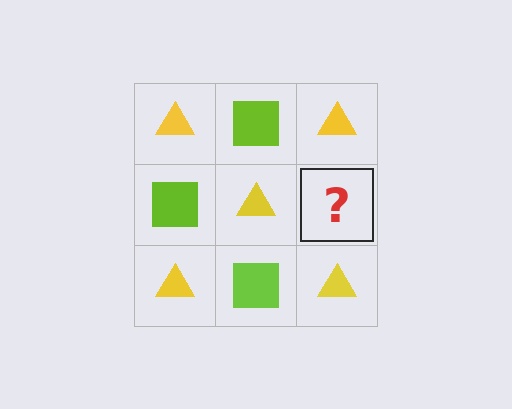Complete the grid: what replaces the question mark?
The question mark should be replaced with a lime square.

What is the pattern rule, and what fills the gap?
The rule is that it alternates yellow triangle and lime square in a checkerboard pattern. The gap should be filled with a lime square.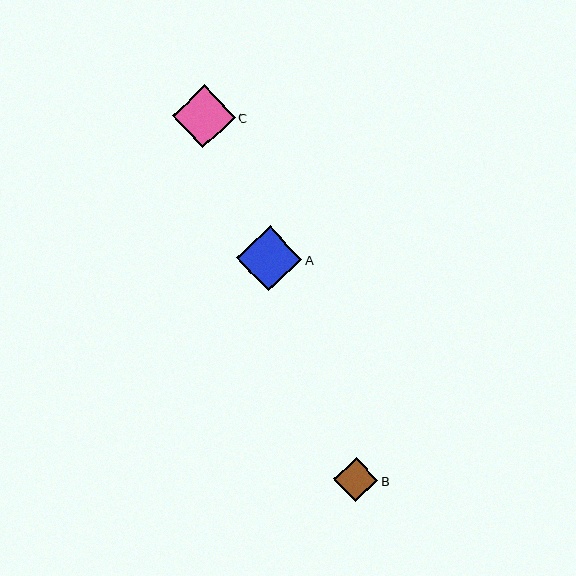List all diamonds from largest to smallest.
From largest to smallest: A, C, B.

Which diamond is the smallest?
Diamond B is the smallest with a size of approximately 44 pixels.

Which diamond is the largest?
Diamond A is the largest with a size of approximately 66 pixels.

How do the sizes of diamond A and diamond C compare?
Diamond A and diamond C are approximately the same size.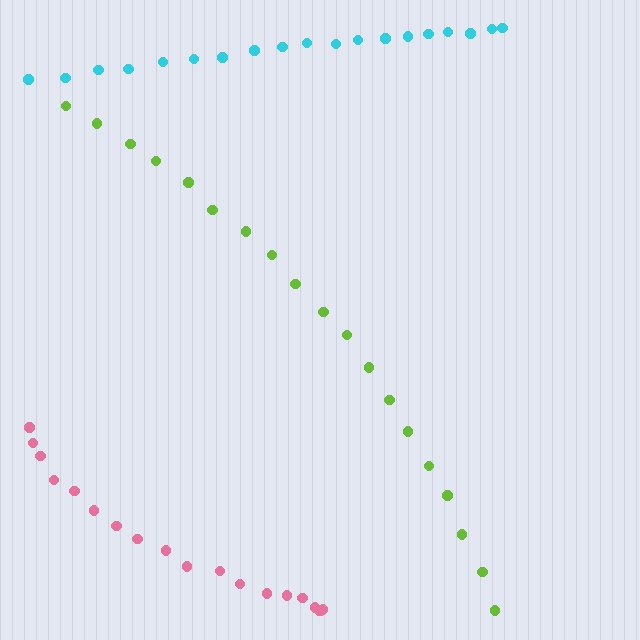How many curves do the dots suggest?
There are 3 distinct paths.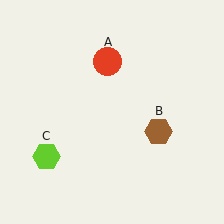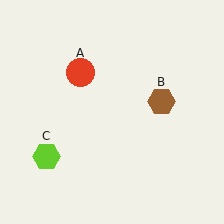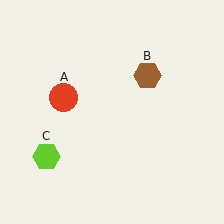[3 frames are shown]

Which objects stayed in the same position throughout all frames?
Lime hexagon (object C) remained stationary.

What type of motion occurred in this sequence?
The red circle (object A), brown hexagon (object B) rotated counterclockwise around the center of the scene.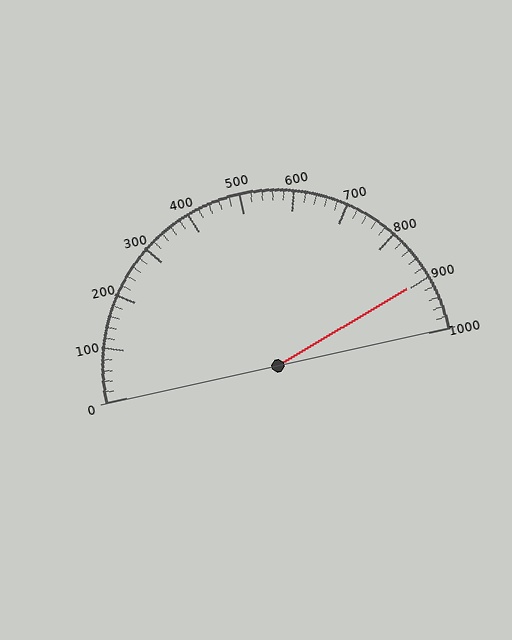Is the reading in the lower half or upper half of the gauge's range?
The reading is in the upper half of the range (0 to 1000).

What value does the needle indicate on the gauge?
The needle indicates approximately 900.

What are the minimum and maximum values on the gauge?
The gauge ranges from 0 to 1000.